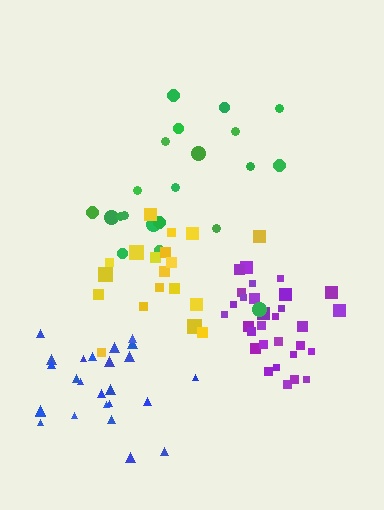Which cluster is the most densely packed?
Purple.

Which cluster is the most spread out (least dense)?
Green.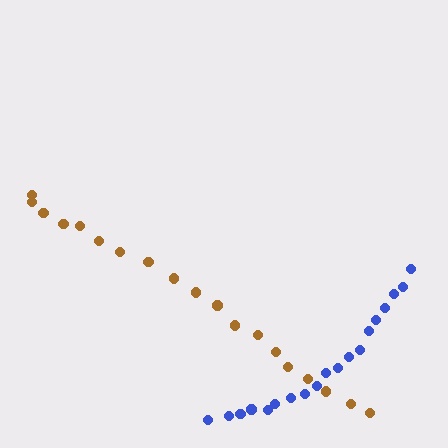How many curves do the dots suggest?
There are 2 distinct paths.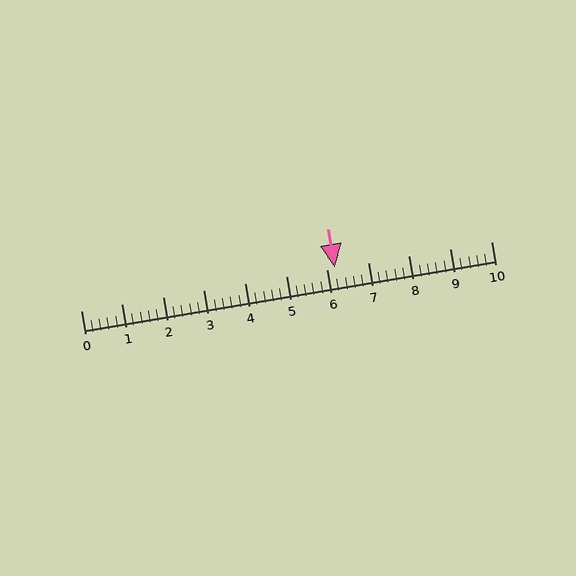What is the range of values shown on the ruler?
The ruler shows values from 0 to 10.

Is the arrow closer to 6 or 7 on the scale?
The arrow is closer to 6.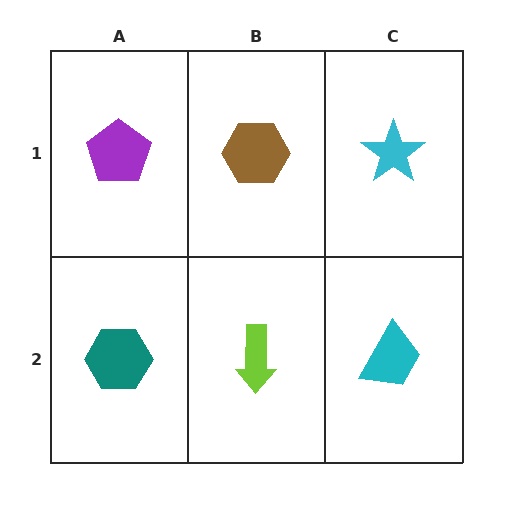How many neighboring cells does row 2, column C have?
2.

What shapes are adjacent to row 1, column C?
A cyan trapezoid (row 2, column C), a brown hexagon (row 1, column B).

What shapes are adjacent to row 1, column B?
A lime arrow (row 2, column B), a purple pentagon (row 1, column A), a cyan star (row 1, column C).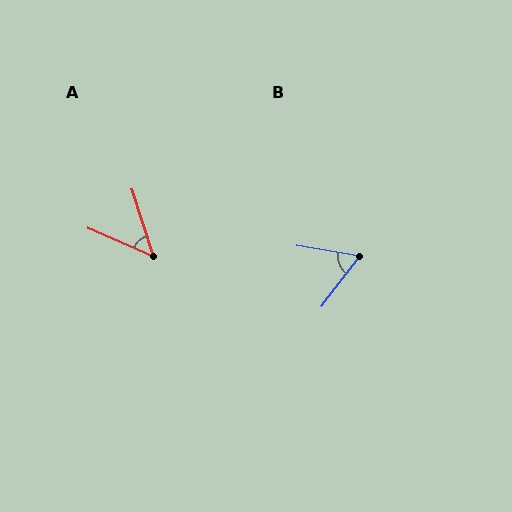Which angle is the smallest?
A, at approximately 49 degrees.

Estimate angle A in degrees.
Approximately 49 degrees.